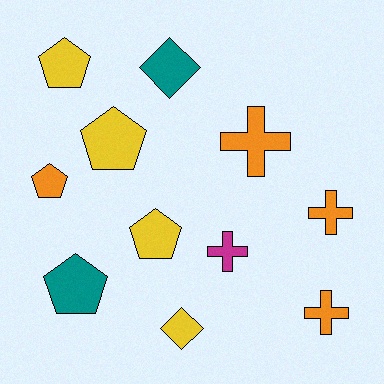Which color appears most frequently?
Orange, with 4 objects.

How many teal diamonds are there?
There is 1 teal diamond.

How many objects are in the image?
There are 11 objects.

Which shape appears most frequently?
Pentagon, with 5 objects.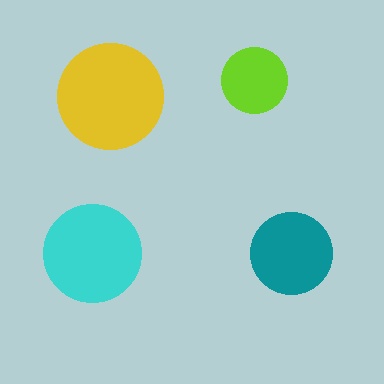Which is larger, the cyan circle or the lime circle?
The cyan one.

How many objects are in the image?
There are 4 objects in the image.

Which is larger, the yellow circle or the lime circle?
The yellow one.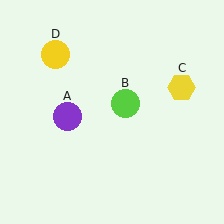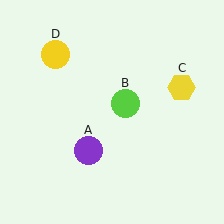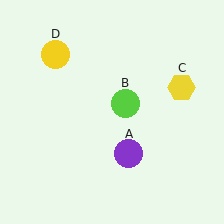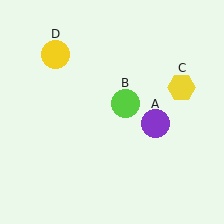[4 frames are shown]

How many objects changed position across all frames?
1 object changed position: purple circle (object A).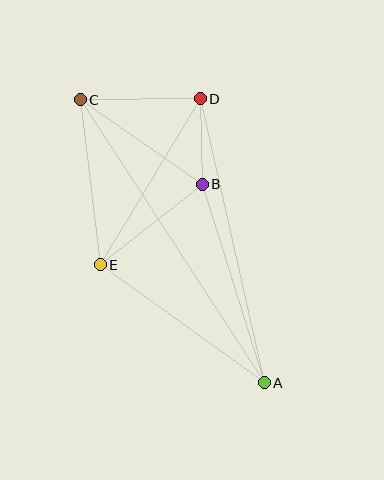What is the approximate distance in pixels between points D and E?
The distance between D and E is approximately 193 pixels.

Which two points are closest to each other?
Points B and D are closest to each other.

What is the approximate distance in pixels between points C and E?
The distance between C and E is approximately 166 pixels.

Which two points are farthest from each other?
Points A and C are farthest from each other.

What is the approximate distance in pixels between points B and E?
The distance between B and E is approximately 130 pixels.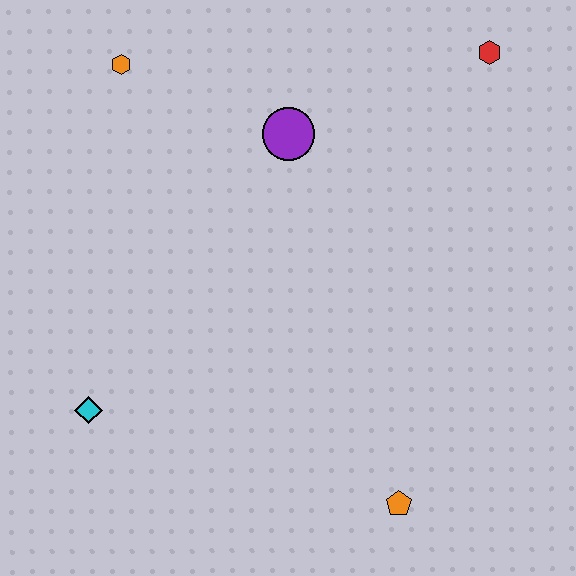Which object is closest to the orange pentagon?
The cyan diamond is closest to the orange pentagon.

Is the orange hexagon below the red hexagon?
Yes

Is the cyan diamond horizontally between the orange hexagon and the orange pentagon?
No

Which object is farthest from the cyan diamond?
The red hexagon is farthest from the cyan diamond.